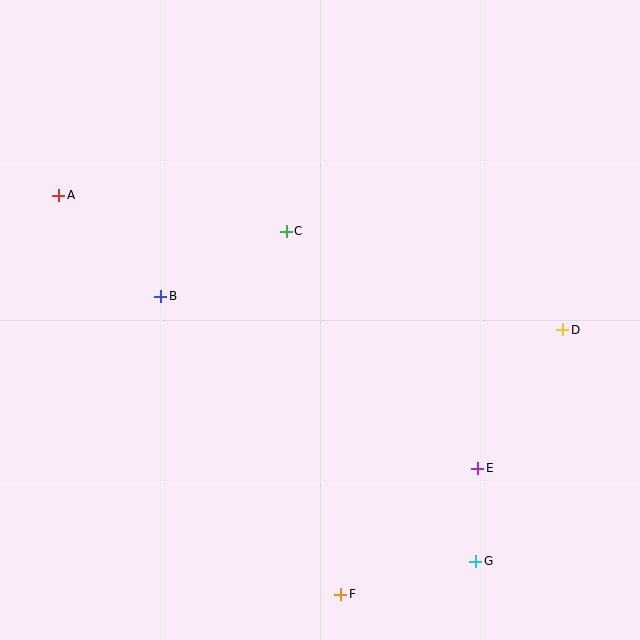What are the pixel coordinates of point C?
Point C is at (286, 231).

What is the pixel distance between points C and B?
The distance between C and B is 142 pixels.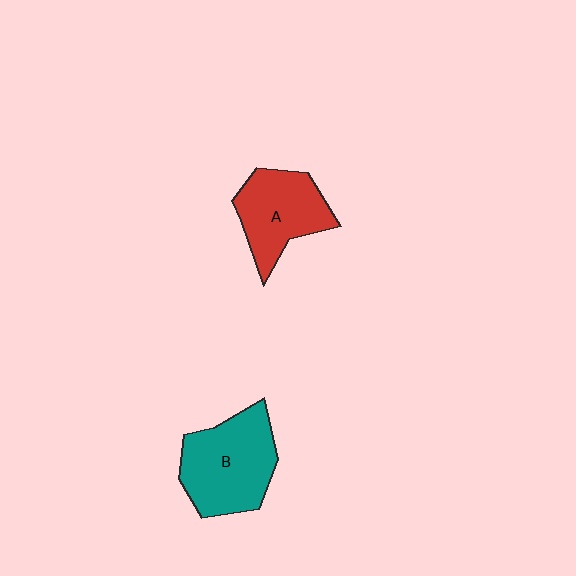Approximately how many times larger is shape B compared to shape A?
Approximately 1.2 times.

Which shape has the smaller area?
Shape A (red).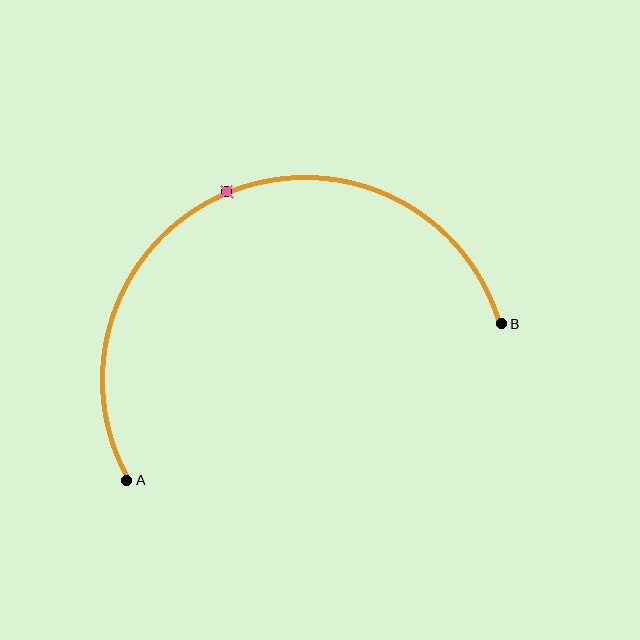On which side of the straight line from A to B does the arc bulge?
The arc bulges above the straight line connecting A and B.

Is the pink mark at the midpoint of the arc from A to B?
Yes. The pink mark lies on the arc at equal arc-length from both A and B — it is the arc midpoint.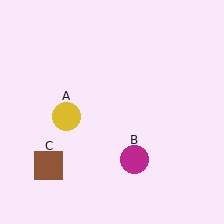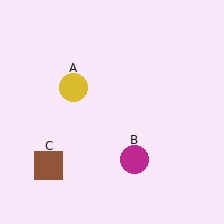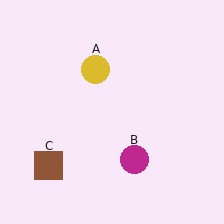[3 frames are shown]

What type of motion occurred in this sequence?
The yellow circle (object A) rotated clockwise around the center of the scene.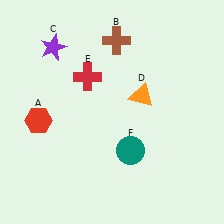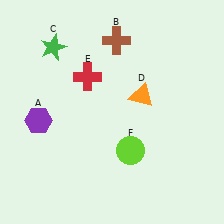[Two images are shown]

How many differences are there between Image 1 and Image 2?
There are 3 differences between the two images.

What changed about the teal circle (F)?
In Image 1, F is teal. In Image 2, it changed to lime.